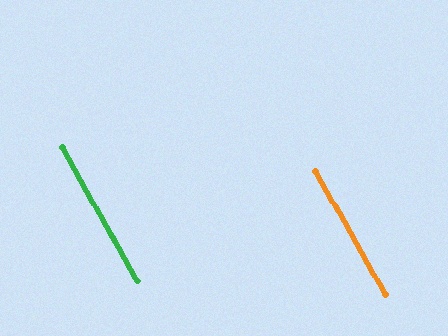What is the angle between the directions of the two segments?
Approximately 0 degrees.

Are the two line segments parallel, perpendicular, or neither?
Parallel — their directions differ by only 0.2°.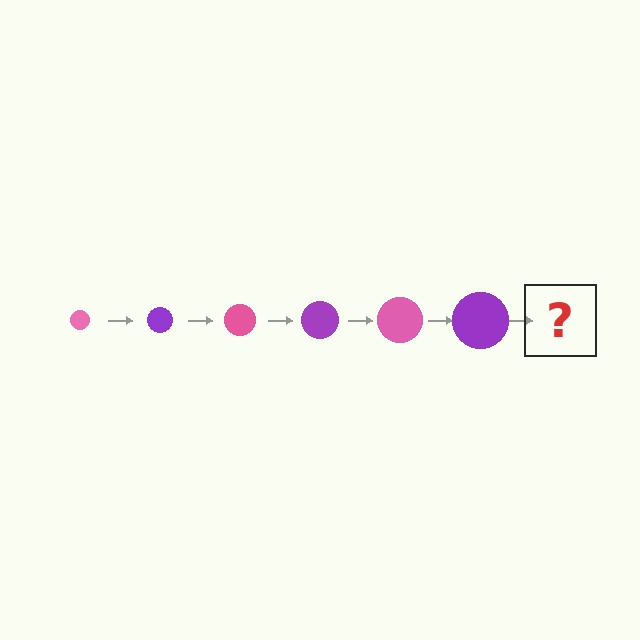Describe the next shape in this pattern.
It should be a pink circle, larger than the previous one.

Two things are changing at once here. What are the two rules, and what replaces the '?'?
The two rules are that the circle grows larger each step and the color cycles through pink and purple. The '?' should be a pink circle, larger than the previous one.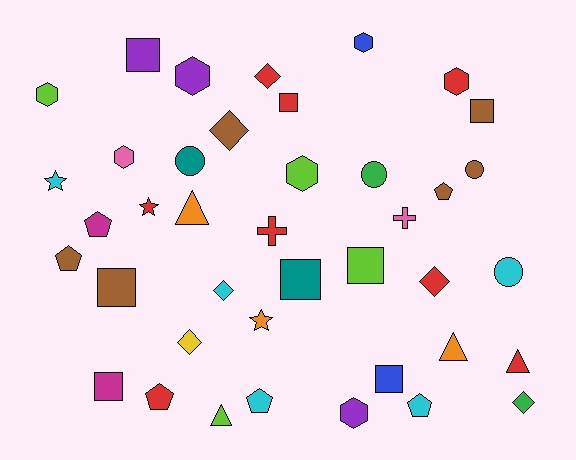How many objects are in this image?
There are 40 objects.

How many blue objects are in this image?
There are 2 blue objects.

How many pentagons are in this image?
There are 6 pentagons.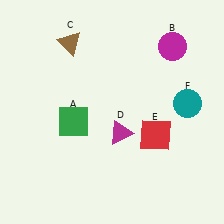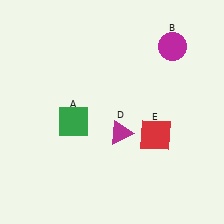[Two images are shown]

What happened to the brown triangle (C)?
The brown triangle (C) was removed in Image 2. It was in the top-left area of Image 1.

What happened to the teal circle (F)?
The teal circle (F) was removed in Image 2. It was in the top-right area of Image 1.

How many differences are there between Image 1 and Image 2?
There are 2 differences between the two images.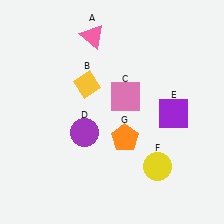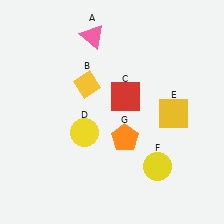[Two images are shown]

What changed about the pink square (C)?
In Image 1, C is pink. In Image 2, it changed to red.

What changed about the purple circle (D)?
In Image 1, D is purple. In Image 2, it changed to yellow.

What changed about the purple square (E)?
In Image 1, E is purple. In Image 2, it changed to yellow.